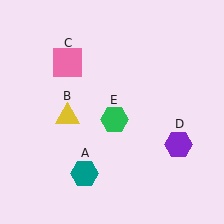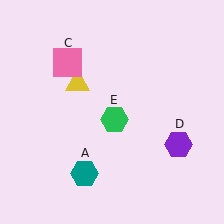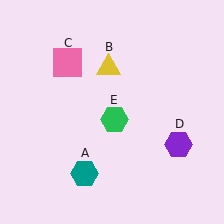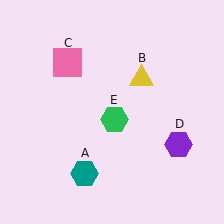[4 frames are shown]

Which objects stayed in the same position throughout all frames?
Teal hexagon (object A) and pink square (object C) and purple hexagon (object D) and green hexagon (object E) remained stationary.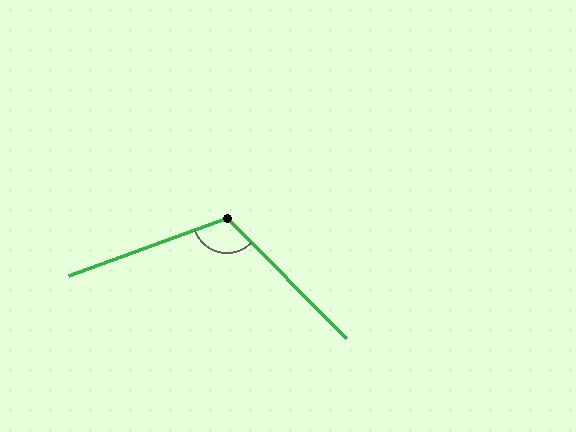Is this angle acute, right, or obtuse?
It is obtuse.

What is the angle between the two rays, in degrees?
Approximately 115 degrees.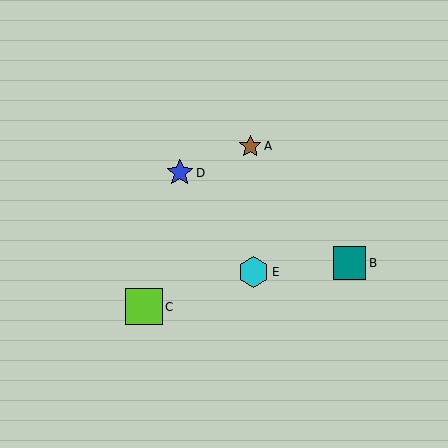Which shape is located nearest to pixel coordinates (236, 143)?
The brown star (labeled A) at (250, 146) is nearest to that location.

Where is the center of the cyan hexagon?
The center of the cyan hexagon is at (254, 272).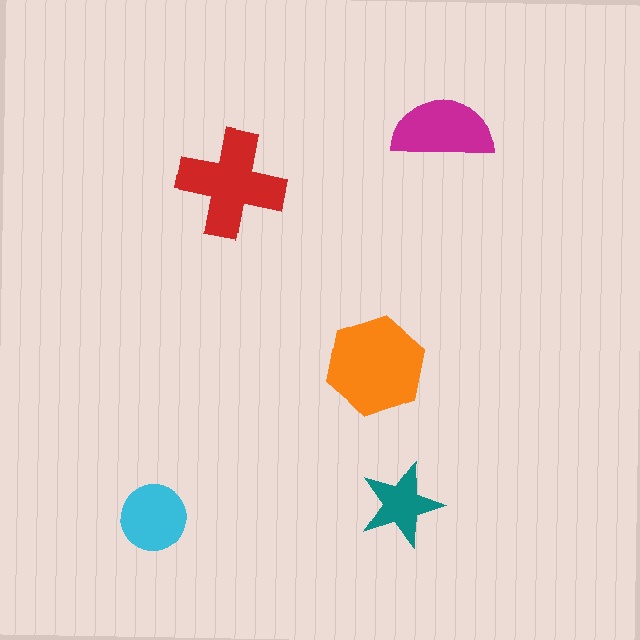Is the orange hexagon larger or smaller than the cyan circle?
Larger.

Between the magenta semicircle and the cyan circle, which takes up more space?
The magenta semicircle.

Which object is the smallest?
The teal star.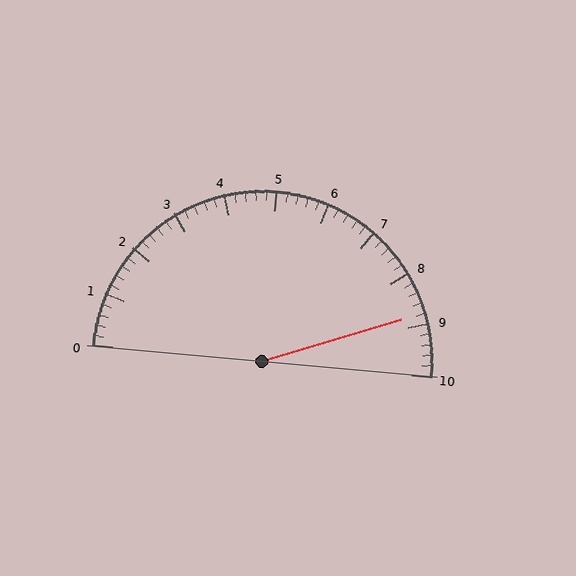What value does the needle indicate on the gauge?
The needle indicates approximately 8.8.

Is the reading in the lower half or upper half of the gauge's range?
The reading is in the upper half of the range (0 to 10).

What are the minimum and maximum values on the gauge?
The gauge ranges from 0 to 10.